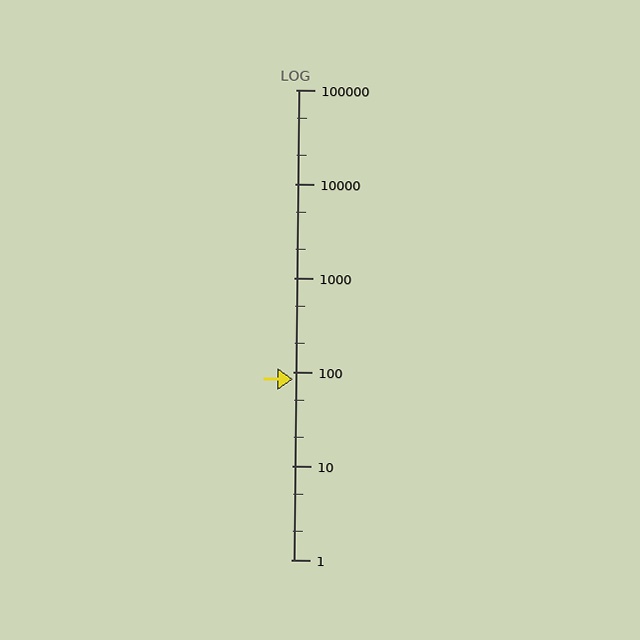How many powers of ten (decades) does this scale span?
The scale spans 5 decades, from 1 to 100000.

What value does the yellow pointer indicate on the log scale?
The pointer indicates approximately 84.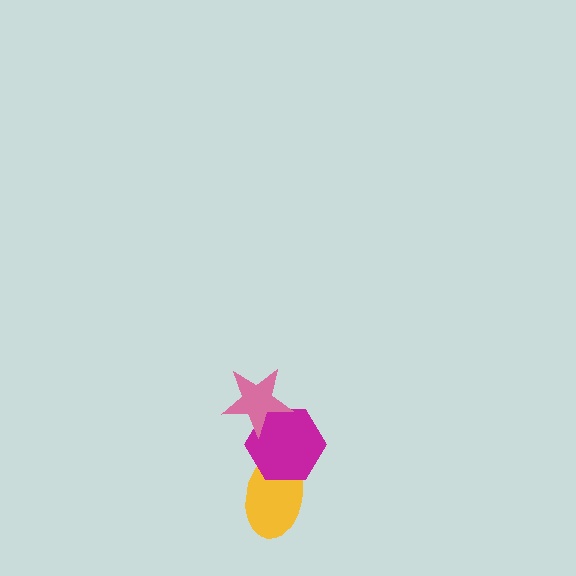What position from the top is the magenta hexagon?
The magenta hexagon is 2nd from the top.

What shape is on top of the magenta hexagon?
The pink star is on top of the magenta hexagon.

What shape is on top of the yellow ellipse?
The magenta hexagon is on top of the yellow ellipse.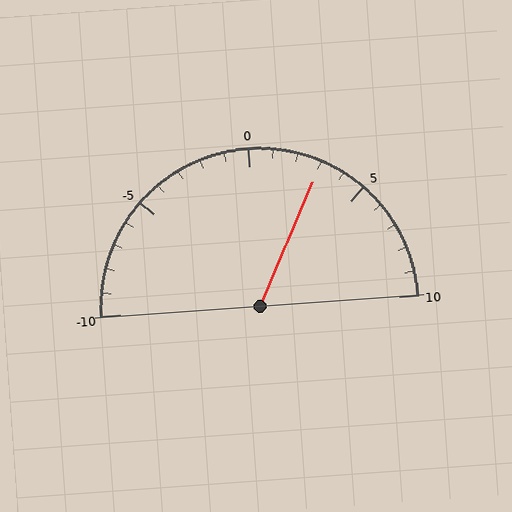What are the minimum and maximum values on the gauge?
The gauge ranges from -10 to 10.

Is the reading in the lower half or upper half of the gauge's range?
The reading is in the upper half of the range (-10 to 10).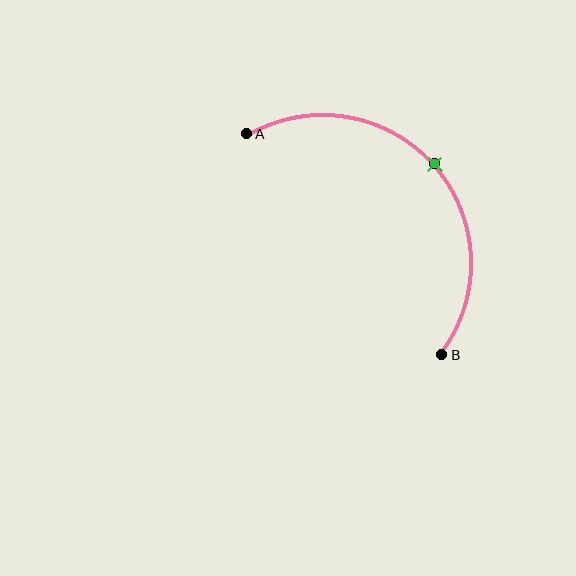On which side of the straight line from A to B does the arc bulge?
The arc bulges above and to the right of the straight line connecting A and B.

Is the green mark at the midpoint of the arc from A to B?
Yes. The green mark lies on the arc at equal arc-length from both A and B — it is the arc midpoint.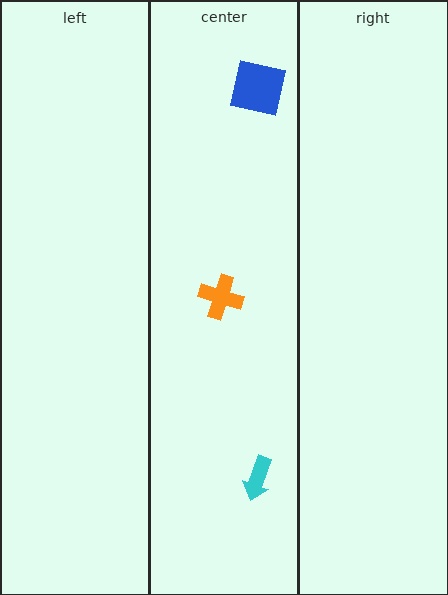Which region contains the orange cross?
The center region.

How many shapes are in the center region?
3.